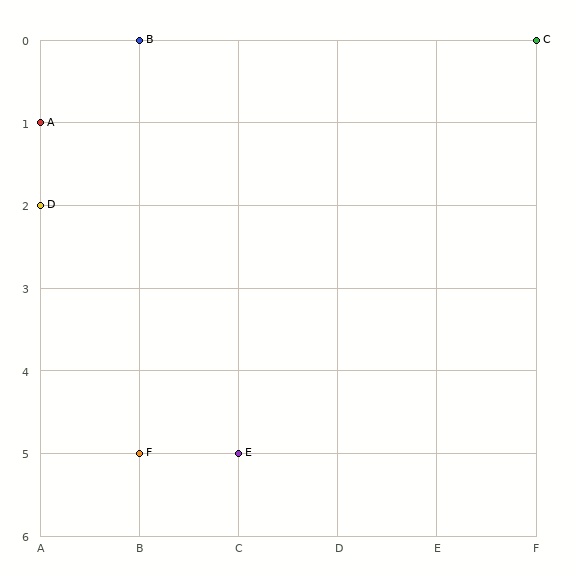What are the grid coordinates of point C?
Point C is at grid coordinates (F, 0).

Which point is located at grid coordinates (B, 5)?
Point F is at (B, 5).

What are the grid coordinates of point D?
Point D is at grid coordinates (A, 2).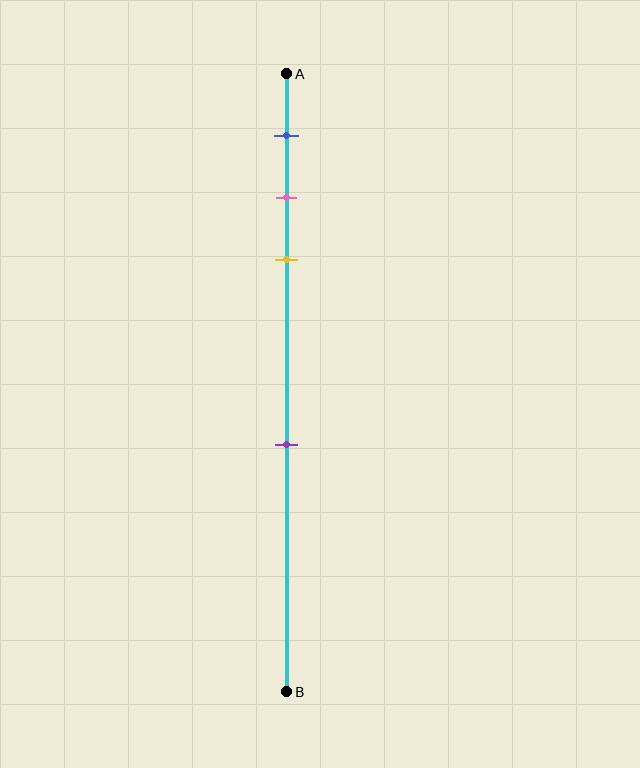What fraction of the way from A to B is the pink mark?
The pink mark is approximately 20% (0.2) of the way from A to B.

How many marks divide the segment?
There are 4 marks dividing the segment.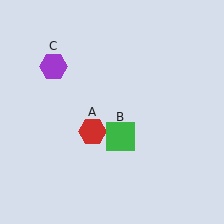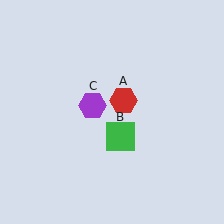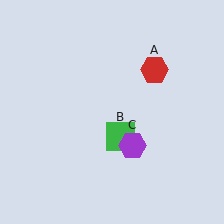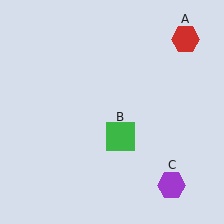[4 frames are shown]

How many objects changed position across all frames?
2 objects changed position: red hexagon (object A), purple hexagon (object C).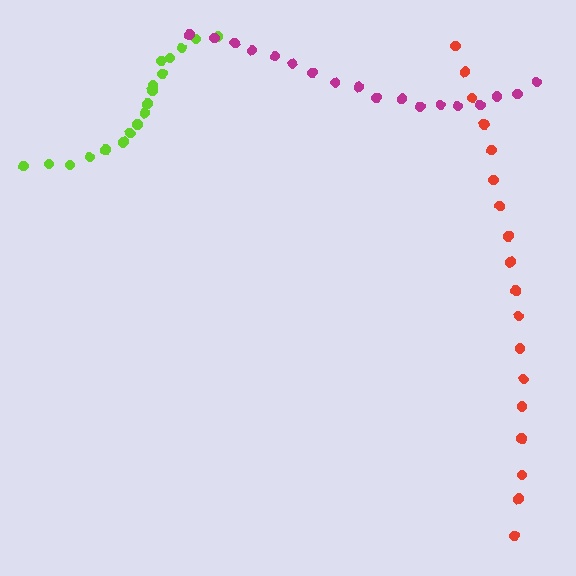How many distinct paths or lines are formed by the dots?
There are 3 distinct paths.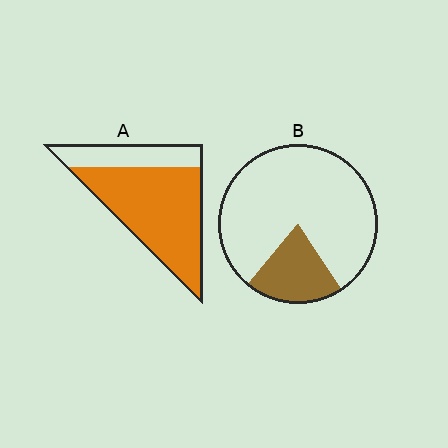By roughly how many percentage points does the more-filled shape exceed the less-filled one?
By roughly 55 percentage points (A over B).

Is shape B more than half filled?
No.